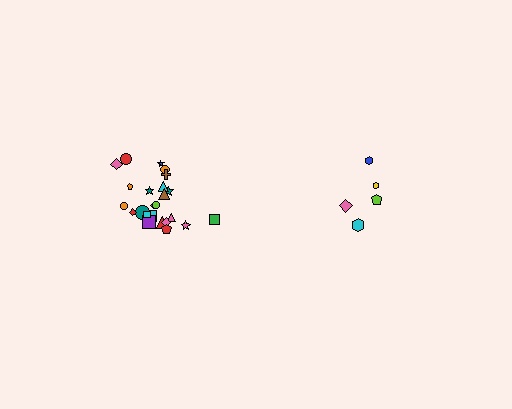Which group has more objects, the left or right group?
The left group.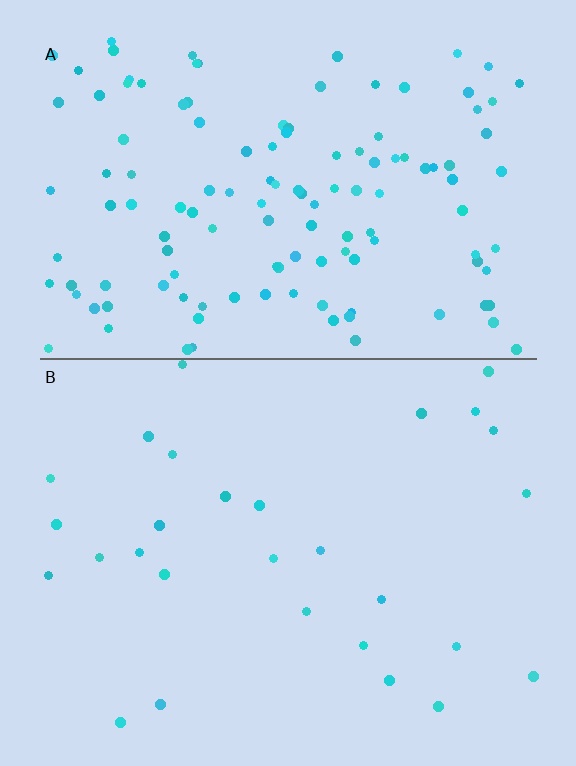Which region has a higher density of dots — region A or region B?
A (the top).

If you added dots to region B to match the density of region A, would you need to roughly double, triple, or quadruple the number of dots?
Approximately quadruple.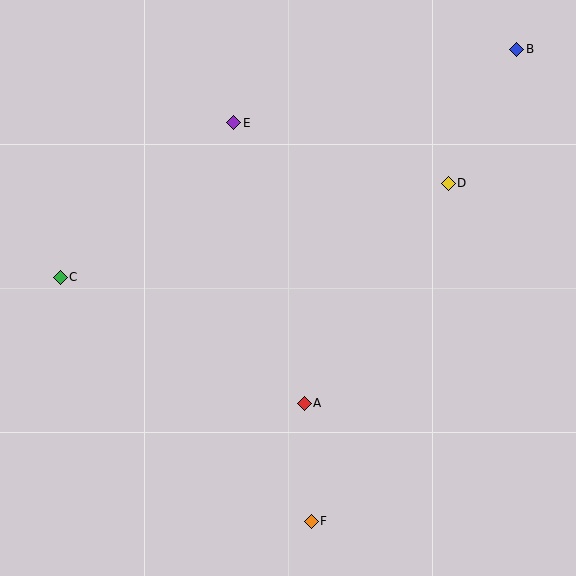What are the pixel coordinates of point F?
Point F is at (311, 521).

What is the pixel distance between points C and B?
The distance between C and B is 510 pixels.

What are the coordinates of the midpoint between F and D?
The midpoint between F and D is at (380, 352).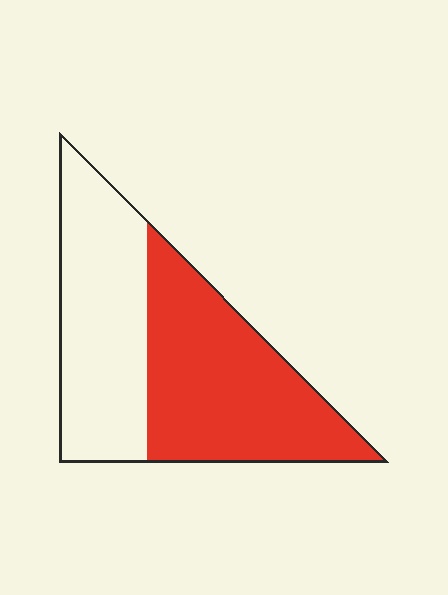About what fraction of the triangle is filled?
About one half (1/2).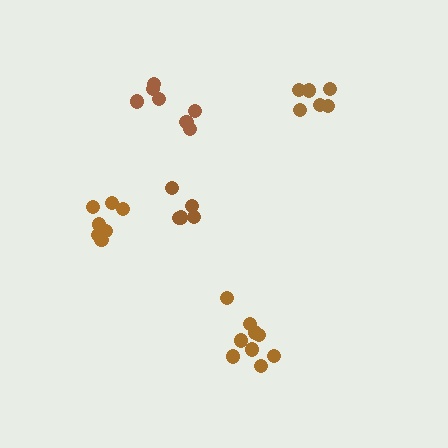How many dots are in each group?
Group 1: 7 dots, Group 2: 7 dots, Group 3: 9 dots, Group 4: 5 dots, Group 5: 6 dots (34 total).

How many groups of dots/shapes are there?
There are 5 groups.